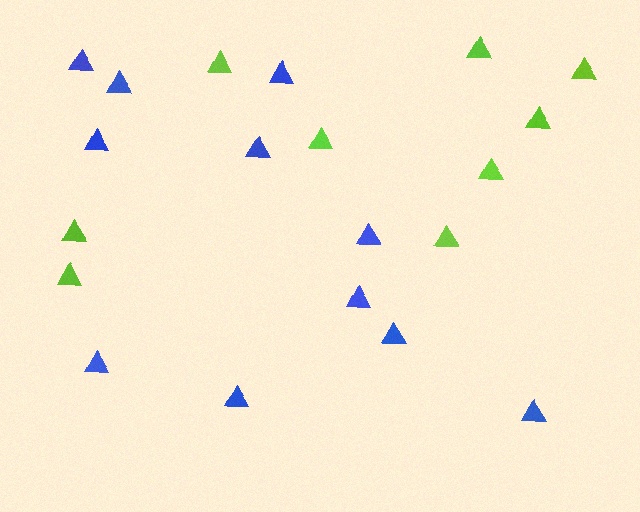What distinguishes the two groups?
There are 2 groups: one group of blue triangles (11) and one group of lime triangles (9).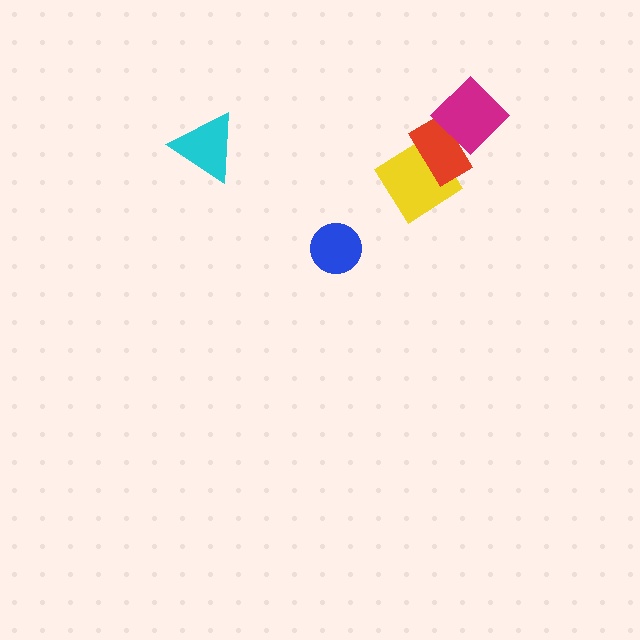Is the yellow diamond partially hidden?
Yes, it is partially covered by another shape.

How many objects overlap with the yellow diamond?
1 object overlaps with the yellow diamond.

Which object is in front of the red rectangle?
The magenta diamond is in front of the red rectangle.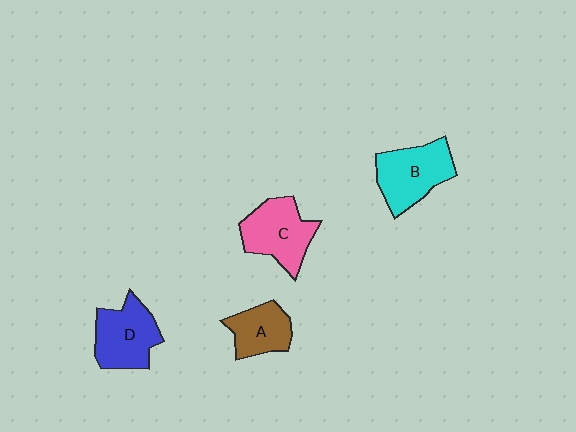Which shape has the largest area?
Shape B (cyan).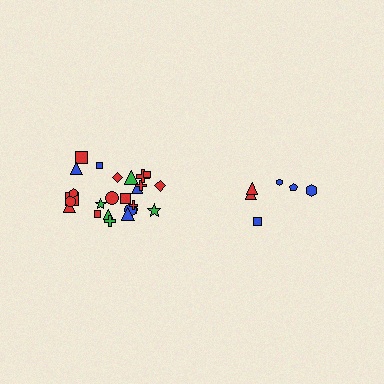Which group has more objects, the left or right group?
The left group.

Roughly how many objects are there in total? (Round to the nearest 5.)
Roughly 30 objects in total.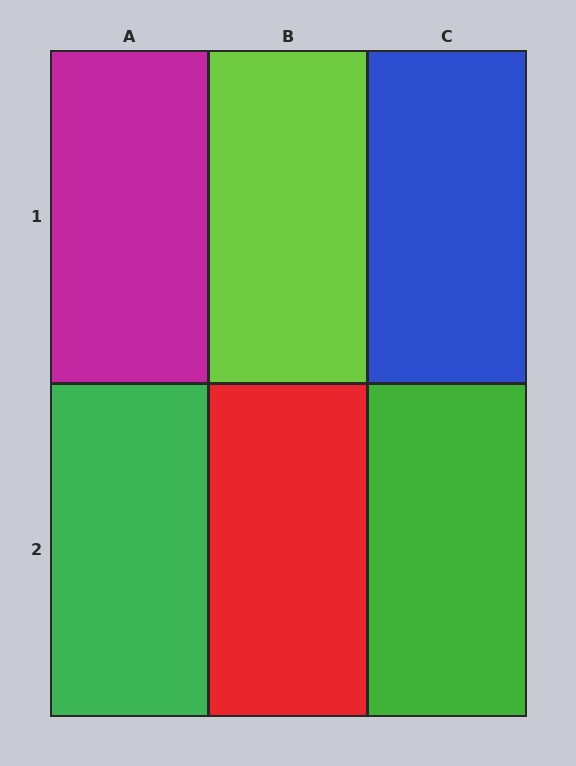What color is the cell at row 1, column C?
Blue.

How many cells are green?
2 cells are green.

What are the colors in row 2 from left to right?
Green, red, green.